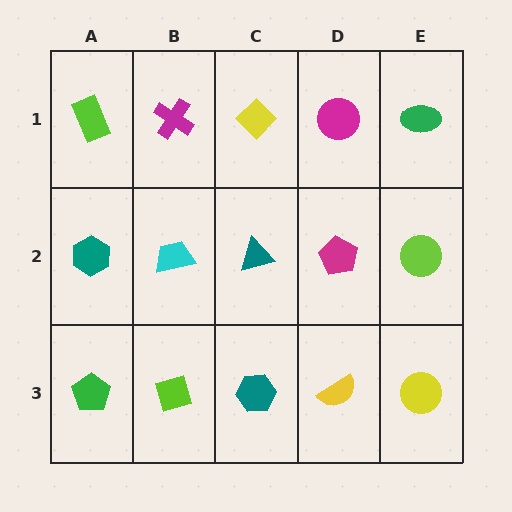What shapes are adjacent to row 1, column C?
A teal triangle (row 2, column C), a magenta cross (row 1, column B), a magenta circle (row 1, column D).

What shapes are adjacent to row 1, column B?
A cyan trapezoid (row 2, column B), a lime rectangle (row 1, column A), a yellow diamond (row 1, column C).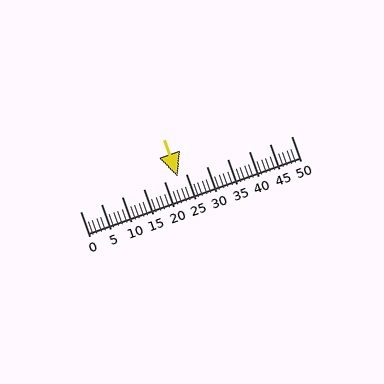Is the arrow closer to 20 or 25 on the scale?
The arrow is closer to 25.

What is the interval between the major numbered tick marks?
The major tick marks are spaced 5 units apart.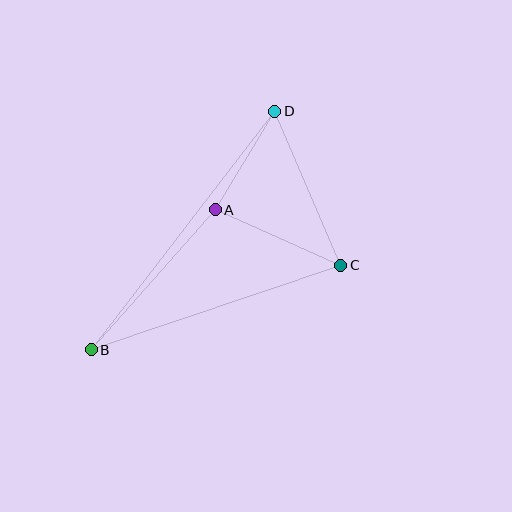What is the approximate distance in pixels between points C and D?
The distance between C and D is approximately 168 pixels.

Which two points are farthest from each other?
Points B and D are farthest from each other.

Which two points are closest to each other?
Points A and D are closest to each other.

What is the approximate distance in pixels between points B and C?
The distance between B and C is approximately 263 pixels.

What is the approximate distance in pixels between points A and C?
The distance between A and C is approximately 138 pixels.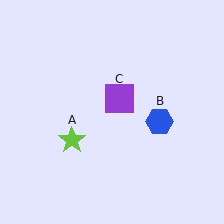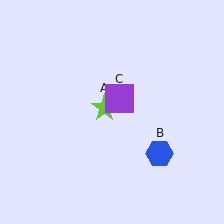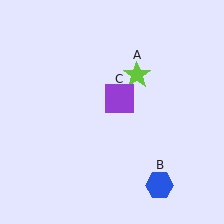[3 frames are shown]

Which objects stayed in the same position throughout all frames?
Purple square (object C) remained stationary.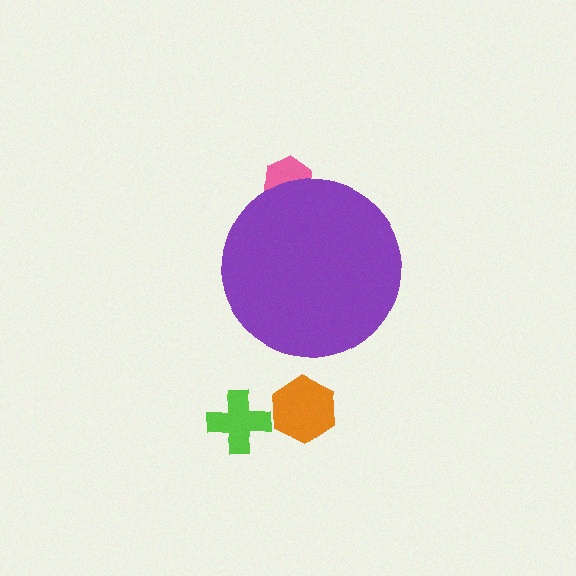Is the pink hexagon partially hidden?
Yes, the pink hexagon is partially hidden behind the purple circle.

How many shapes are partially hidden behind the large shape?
1 shape is partially hidden.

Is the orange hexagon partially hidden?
No, the orange hexagon is fully visible.